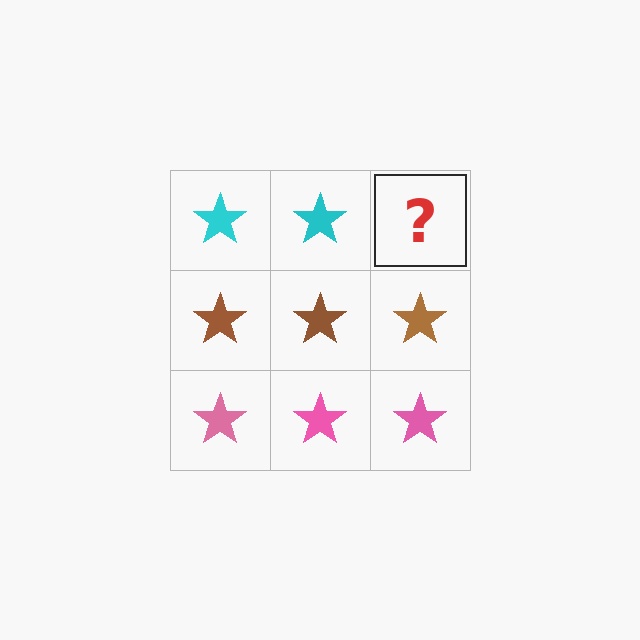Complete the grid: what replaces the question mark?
The question mark should be replaced with a cyan star.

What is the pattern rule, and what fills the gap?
The rule is that each row has a consistent color. The gap should be filled with a cyan star.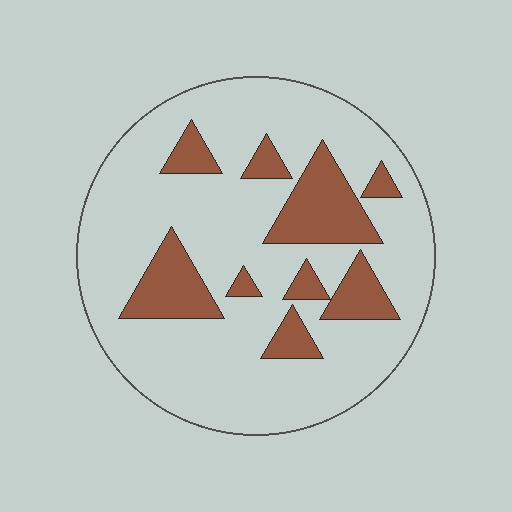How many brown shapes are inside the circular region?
9.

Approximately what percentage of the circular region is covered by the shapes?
Approximately 20%.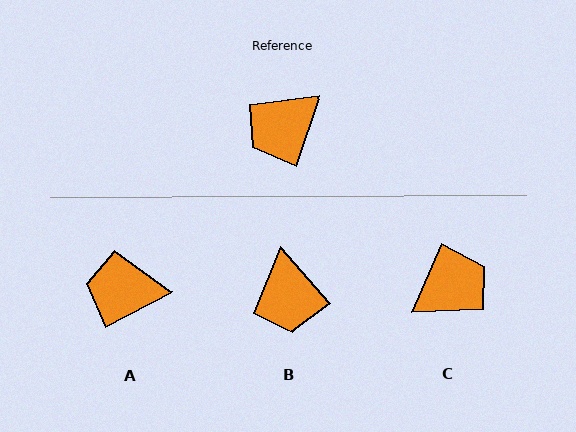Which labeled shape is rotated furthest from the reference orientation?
C, about 175 degrees away.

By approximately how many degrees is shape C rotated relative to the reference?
Approximately 175 degrees counter-clockwise.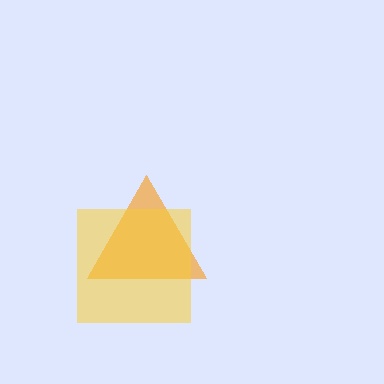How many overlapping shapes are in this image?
There are 2 overlapping shapes in the image.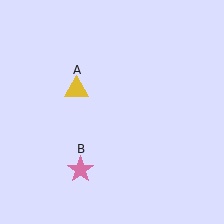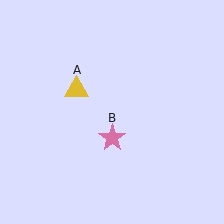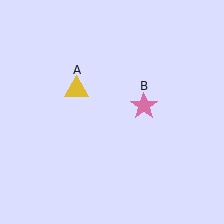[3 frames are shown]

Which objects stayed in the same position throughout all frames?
Yellow triangle (object A) remained stationary.